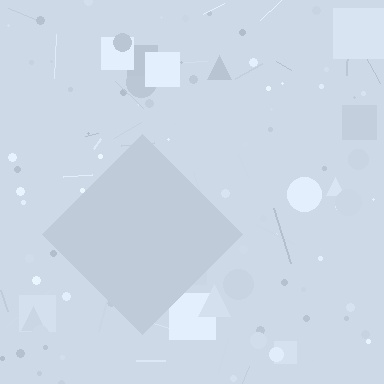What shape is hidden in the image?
A diamond is hidden in the image.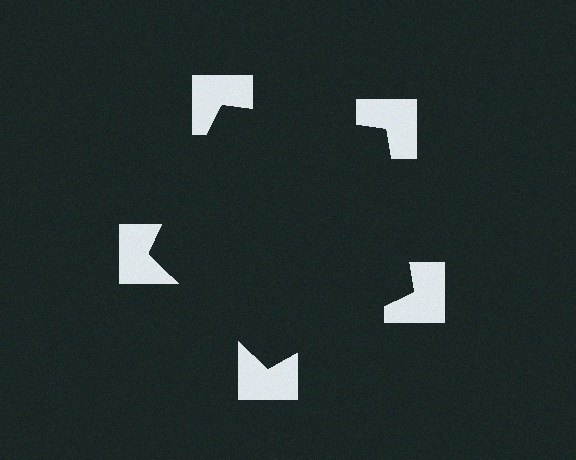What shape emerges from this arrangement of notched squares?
An illusory pentagon — its edges are inferred from the aligned wedge cuts in the notched squares, not physically drawn.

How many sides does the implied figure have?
5 sides.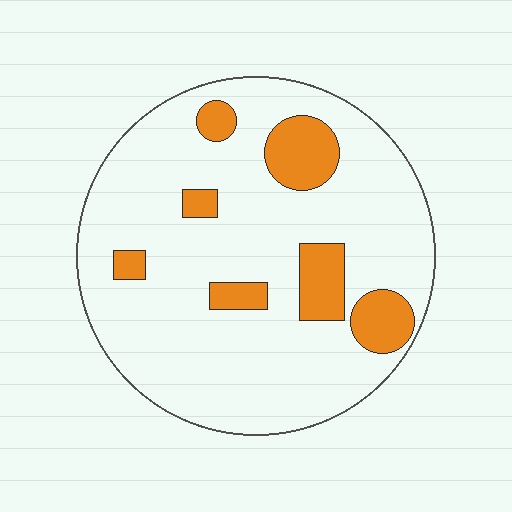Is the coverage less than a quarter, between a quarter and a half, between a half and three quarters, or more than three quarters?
Less than a quarter.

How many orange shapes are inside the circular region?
7.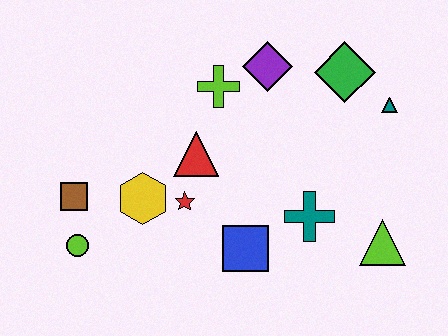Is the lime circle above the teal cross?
No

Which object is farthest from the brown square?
The teal triangle is farthest from the brown square.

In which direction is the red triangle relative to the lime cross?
The red triangle is below the lime cross.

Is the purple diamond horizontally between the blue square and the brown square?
No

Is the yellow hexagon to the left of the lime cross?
Yes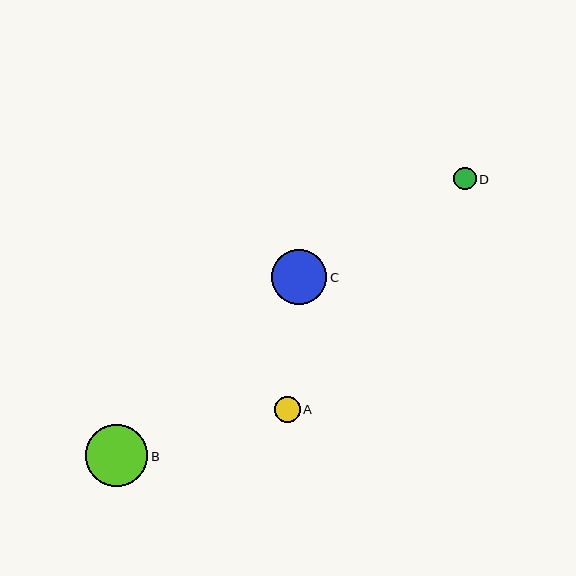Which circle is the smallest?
Circle D is the smallest with a size of approximately 22 pixels.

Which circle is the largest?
Circle B is the largest with a size of approximately 62 pixels.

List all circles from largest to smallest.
From largest to smallest: B, C, A, D.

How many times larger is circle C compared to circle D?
Circle C is approximately 2.5 times the size of circle D.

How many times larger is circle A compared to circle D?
Circle A is approximately 1.2 times the size of circle D.